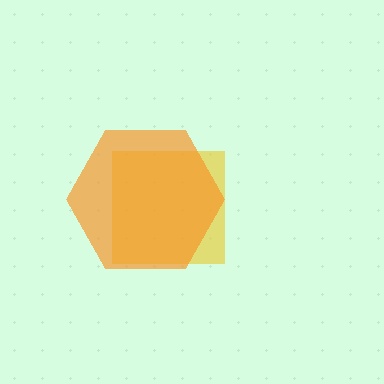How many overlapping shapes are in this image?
There are 2 overlapping shapes in the image.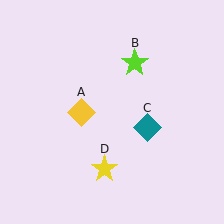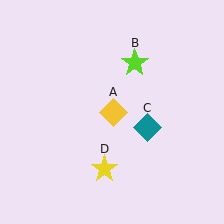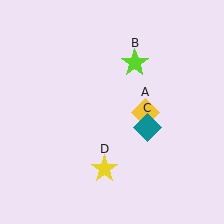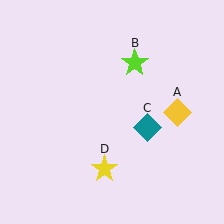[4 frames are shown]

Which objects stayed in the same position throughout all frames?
Lime star (object B) and teal diamond (object C) and yellow star (object D) remained stationary.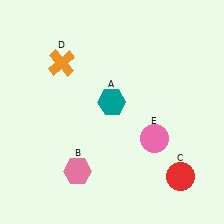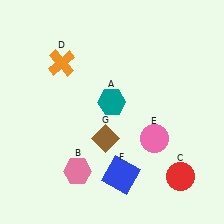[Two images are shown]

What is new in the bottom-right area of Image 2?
A blue square (F) was added in the bottom-right area of Image 2.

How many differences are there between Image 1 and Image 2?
There are 2 differences between the two images.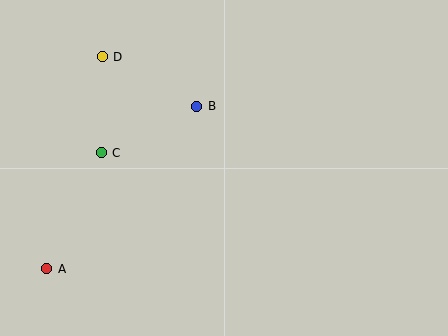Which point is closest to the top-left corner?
Point D is closest to the top-left corner.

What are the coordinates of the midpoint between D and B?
The midpoint between D and B is at (149, 82).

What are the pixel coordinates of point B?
Point B is at (197, 106).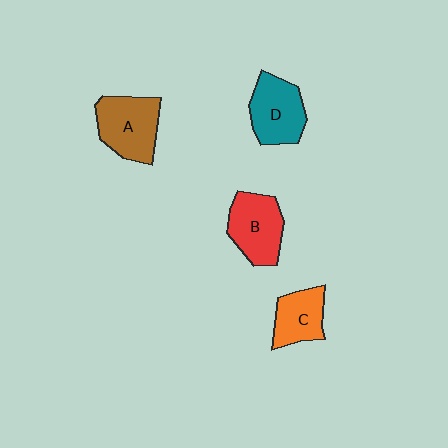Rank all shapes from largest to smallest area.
From largest to smallest: A (brown), B (red), D (teal), C (orange).